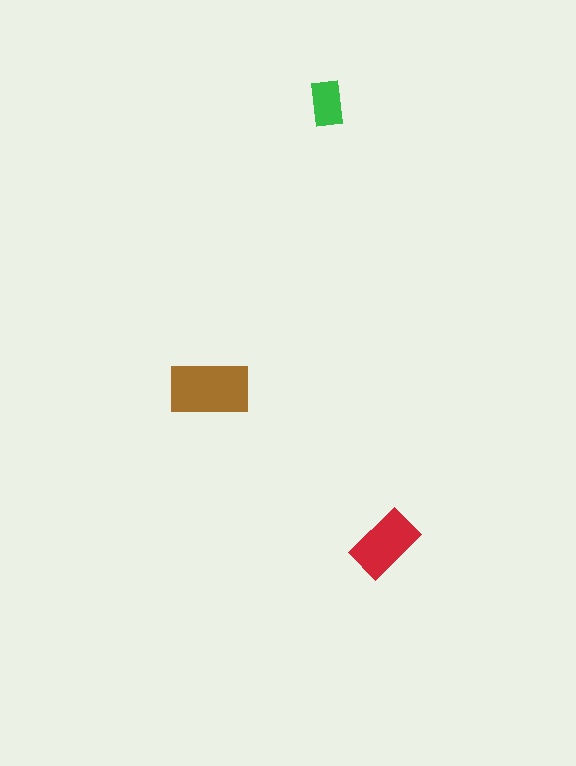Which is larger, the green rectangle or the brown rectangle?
The brown one.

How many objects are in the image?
There are 3 objects in the image.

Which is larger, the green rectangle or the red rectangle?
The red one.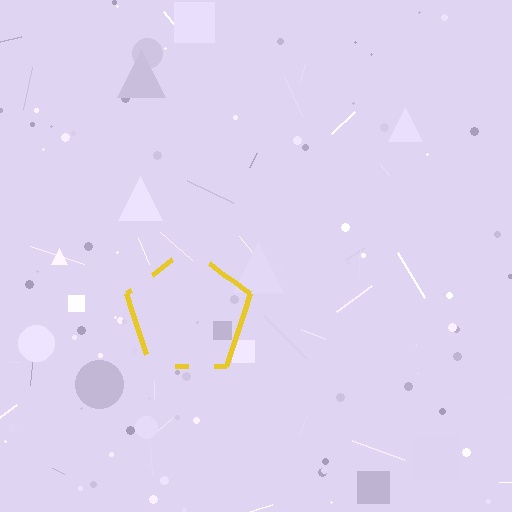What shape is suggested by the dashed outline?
The dashed outline suggests a pentagon.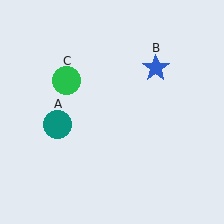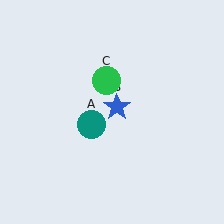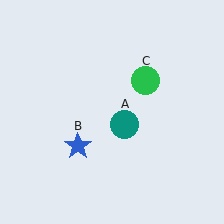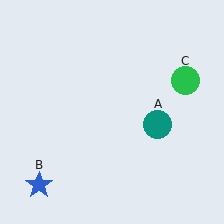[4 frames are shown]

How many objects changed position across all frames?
3 objects changed position: teal circle (object A), blue star (object B), green circle (object C).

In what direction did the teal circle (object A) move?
The teal circle (object A) moved right.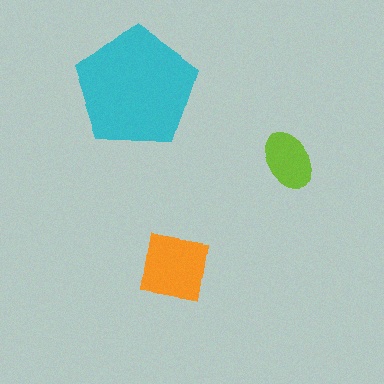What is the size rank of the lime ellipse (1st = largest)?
3rd.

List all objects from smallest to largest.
The lime ellipse, the orange square, the cyan pentagon.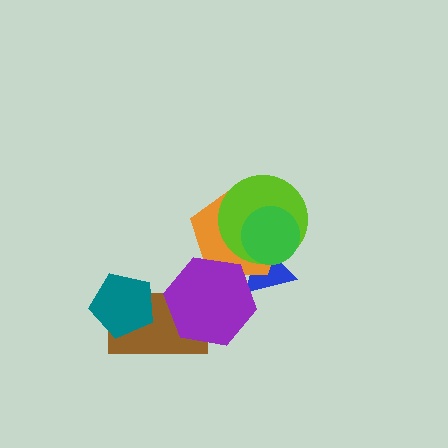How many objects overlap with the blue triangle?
4 objects overlap with the blue triangle.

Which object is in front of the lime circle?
The green circle is in front of the lime circle.